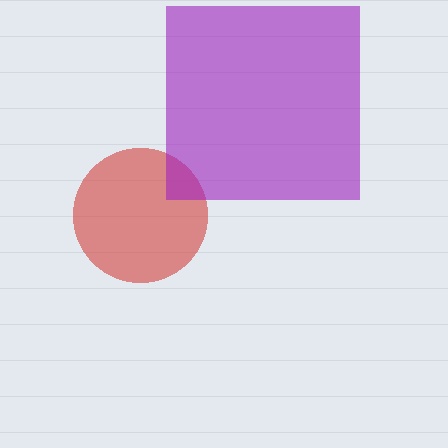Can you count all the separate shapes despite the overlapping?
Yes, there are 2 separate shapes.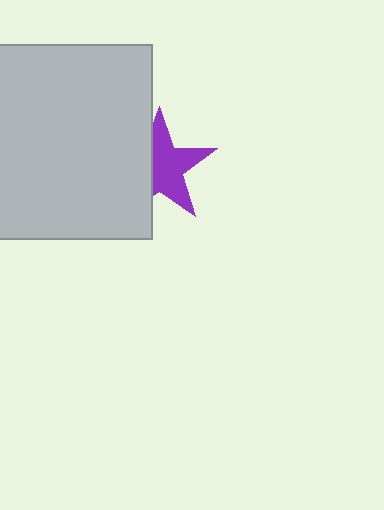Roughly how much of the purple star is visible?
About half of it is visible (roughly 60%).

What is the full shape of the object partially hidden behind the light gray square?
The partially hidden object is a purple star.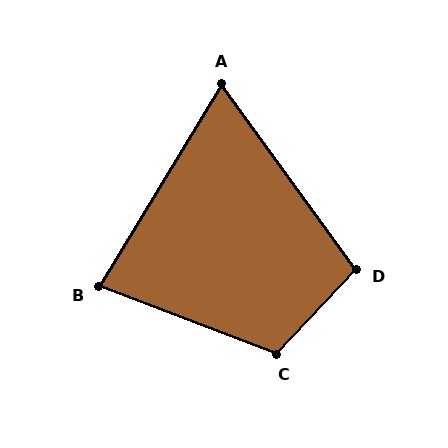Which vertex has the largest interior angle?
C, at approximately 113 degrees.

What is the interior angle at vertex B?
Approximately 80 degrees (acute).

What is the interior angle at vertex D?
Approximately 100 degrees (obtuse).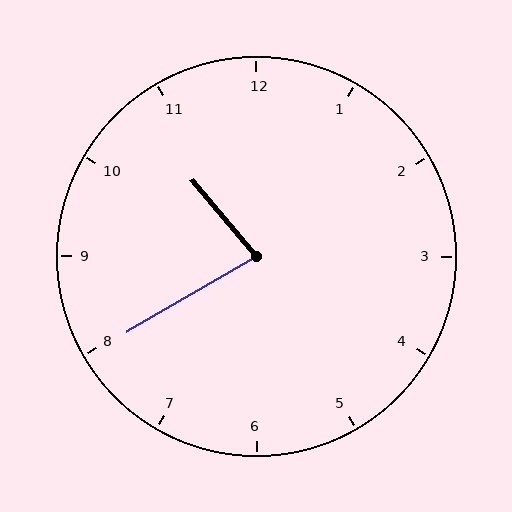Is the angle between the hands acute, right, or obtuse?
It is acute.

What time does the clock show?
10:40.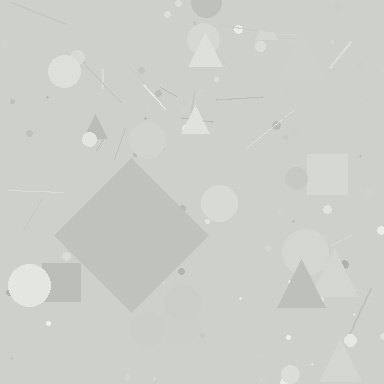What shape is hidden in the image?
A diamond is hidden in the image.